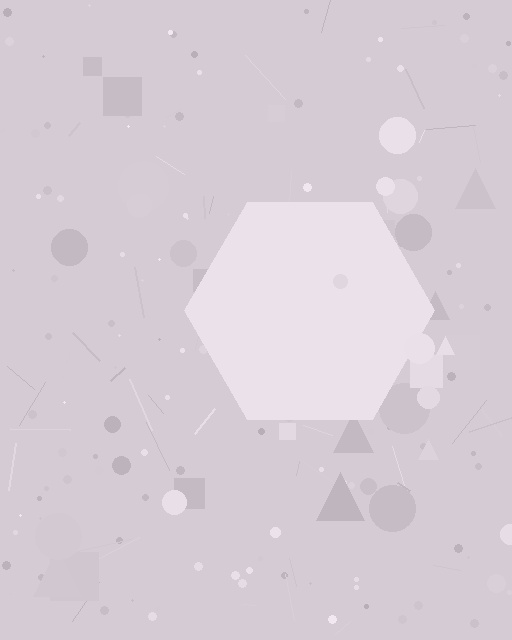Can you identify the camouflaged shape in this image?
The camouflaged shape is a hexagon.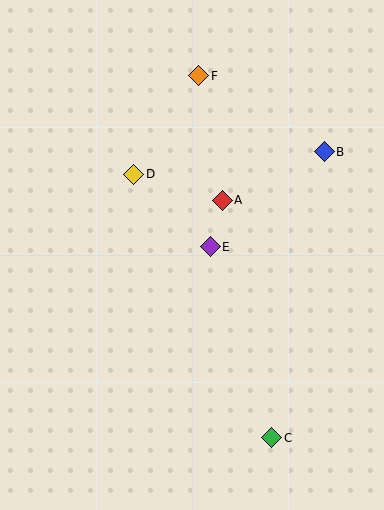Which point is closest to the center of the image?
Point E at (210, 247) is closest to the center.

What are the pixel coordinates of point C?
Point C is at (272, 438).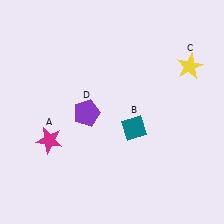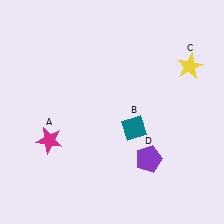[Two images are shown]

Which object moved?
The purple pentagon (D) moved right.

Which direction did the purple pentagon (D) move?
The purple pentagon (D) moved right.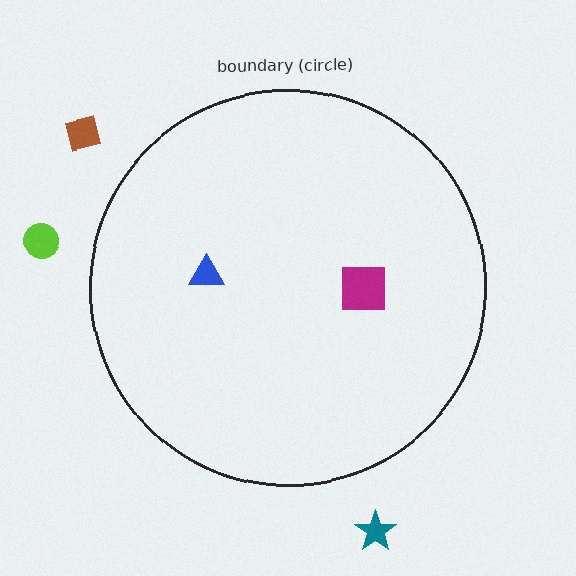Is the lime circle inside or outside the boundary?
Outside.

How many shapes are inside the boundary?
2 inside, 3 outside.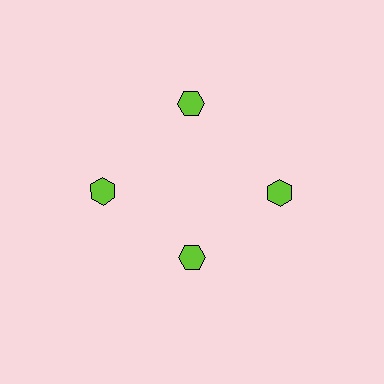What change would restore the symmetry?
The symmetry would be restored by moving it outward, back onto the ring so that all 4 hexagons sit at equal angles and equal distance from the center.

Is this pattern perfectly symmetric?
No. The 4 lime hexagons are arranged in a ring, but one element near the 6 o'clock position is pulled inward toward the center, breaking the 4-fold rotational symmetry.